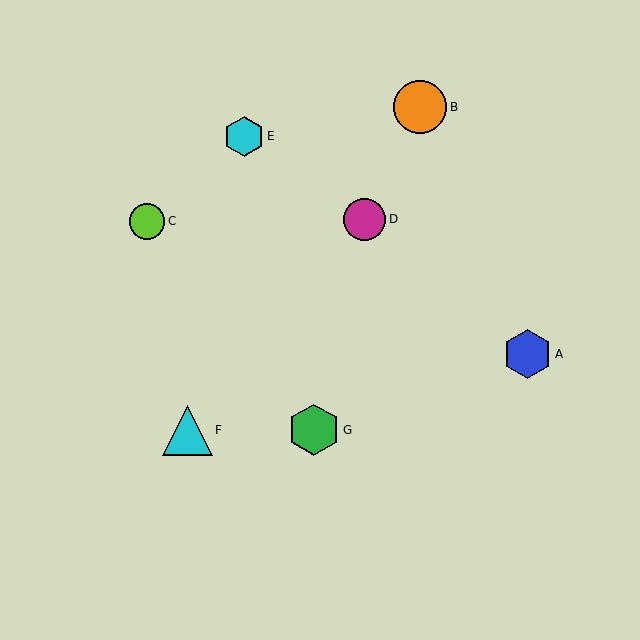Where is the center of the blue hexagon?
The center of the blue hexagon is at (528, 354).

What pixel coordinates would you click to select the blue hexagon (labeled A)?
Click at (528, 354) to select the blue hexagon A.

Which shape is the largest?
The orange circle (labeled B) is the largest.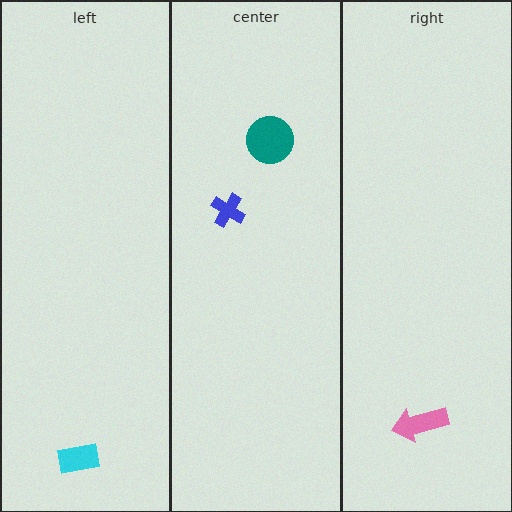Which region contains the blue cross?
The center region.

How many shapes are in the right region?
1.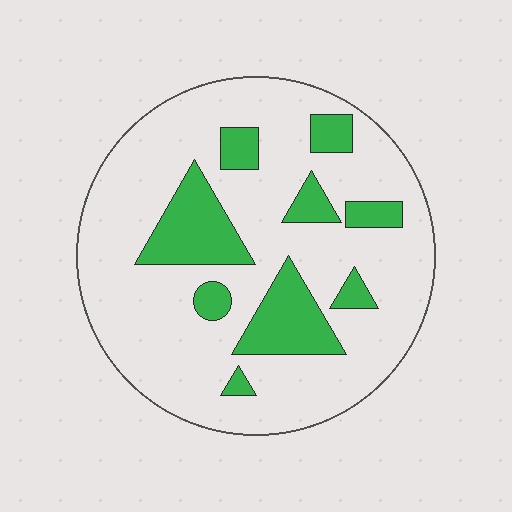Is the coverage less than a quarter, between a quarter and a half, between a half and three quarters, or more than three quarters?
Less than a quarter.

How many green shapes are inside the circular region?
9.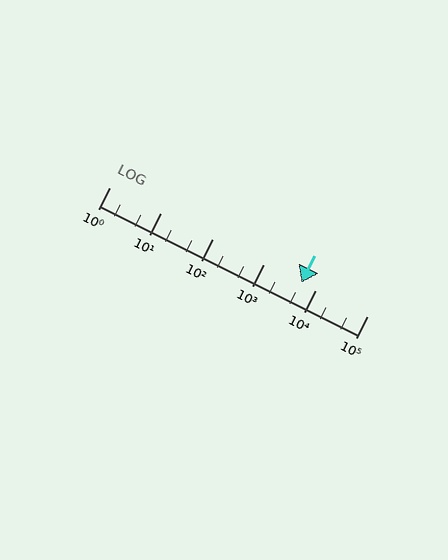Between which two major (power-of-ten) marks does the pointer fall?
The pointer is between 1000 and 10000.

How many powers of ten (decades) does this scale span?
The scale spans 5 decades, from 1 to 100000.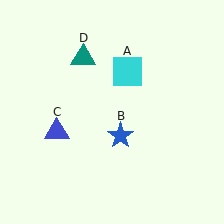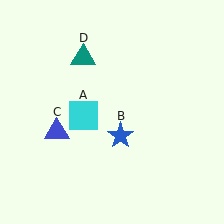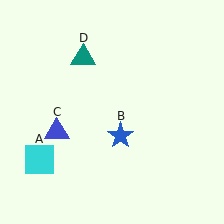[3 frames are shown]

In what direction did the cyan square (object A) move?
The cyan square (object A) moved down and to the left.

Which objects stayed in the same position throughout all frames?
Blue star (object B) and blue triangle (object C) and teal triangle (object D) remained stationary.